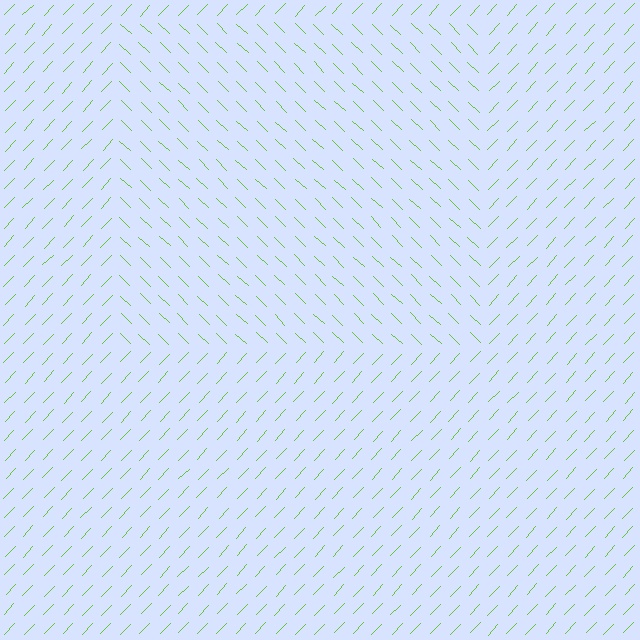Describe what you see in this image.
The image is filled with small lime line segments. A rectangle region in the image has lines oriented differently from the surrounding lines, creating a visible texture boundary.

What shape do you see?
I see a rectangle.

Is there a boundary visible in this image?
Yes, there is a texture boundary formed by a change in line orientation.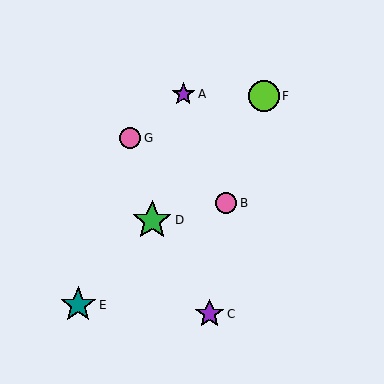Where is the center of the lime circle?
The center of the lime circle is at (264, 96).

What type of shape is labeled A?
Shape A is a purple star.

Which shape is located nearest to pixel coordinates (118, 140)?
The pink circle (labeled G) at (130, 138) is nearest to that location.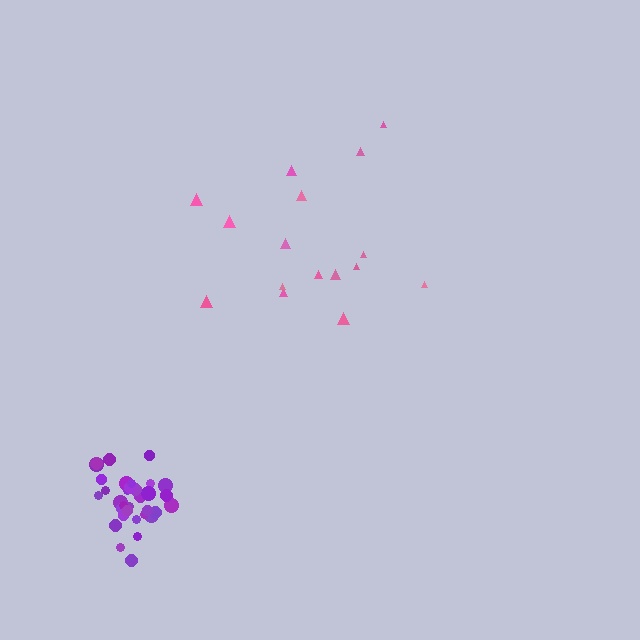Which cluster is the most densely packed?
Purple.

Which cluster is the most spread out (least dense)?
Pink.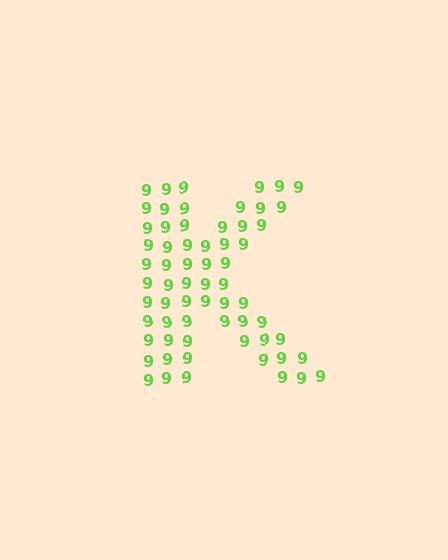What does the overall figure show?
The overall figure shows the letter K.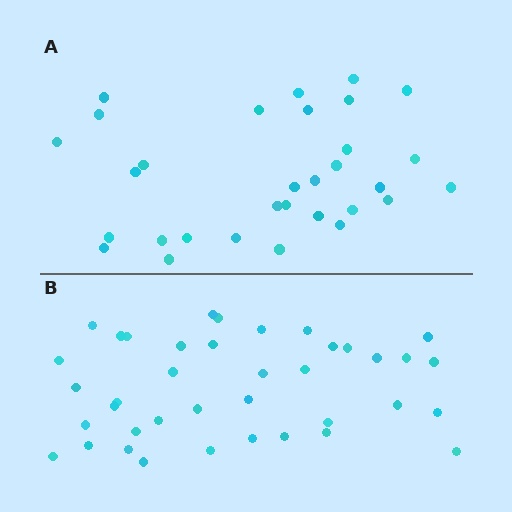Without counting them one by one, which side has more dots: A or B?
Region B (the bottom region) has more dots.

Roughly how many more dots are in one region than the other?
Region B has roughly 8 or so more dots than region A.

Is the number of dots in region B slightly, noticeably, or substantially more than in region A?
Region B has noticeably more, but not dramatically so. The ratio is roughly 1.3 to 1.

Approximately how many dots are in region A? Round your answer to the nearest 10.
About 30 dots. (The exact count is 31, which rounds to 30.)